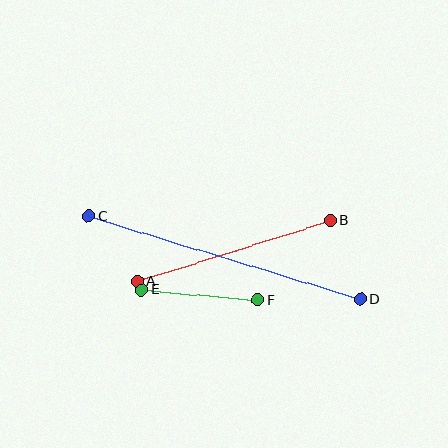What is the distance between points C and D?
The distance is approximately 284 pixels.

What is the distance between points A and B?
The distance is approximately 203 pixels.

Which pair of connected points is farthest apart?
Points C and D are farthest apart.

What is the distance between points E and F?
The distance is approximately 116 pixels.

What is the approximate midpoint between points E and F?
The midpoint is at approximately (200, 295) pixels.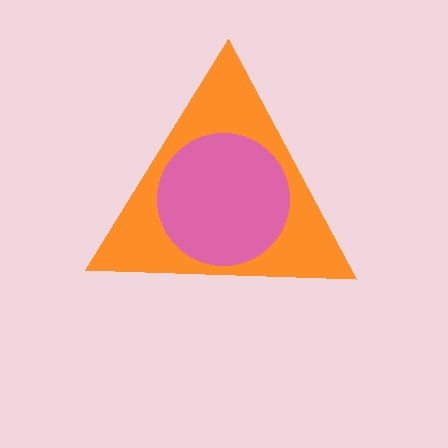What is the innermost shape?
The pink circle.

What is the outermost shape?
The orange triangle.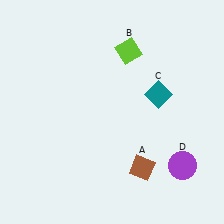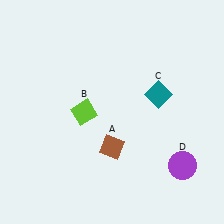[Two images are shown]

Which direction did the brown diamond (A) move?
The brown diamond (A) moved left.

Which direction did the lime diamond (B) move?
The lime diamond (B) moved down.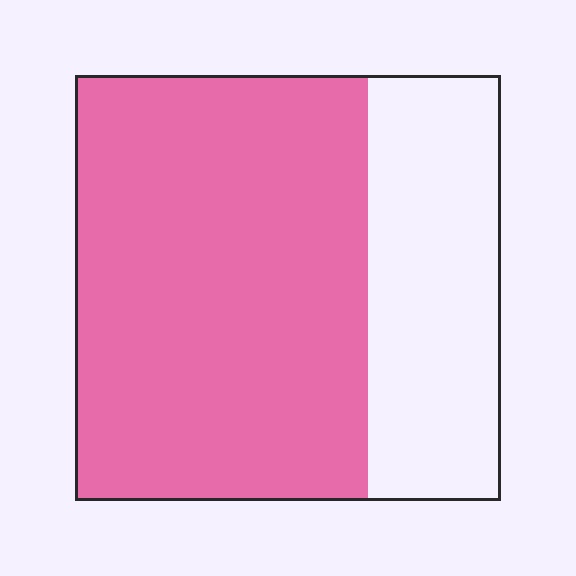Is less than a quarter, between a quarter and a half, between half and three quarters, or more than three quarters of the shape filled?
Between half and three quarters.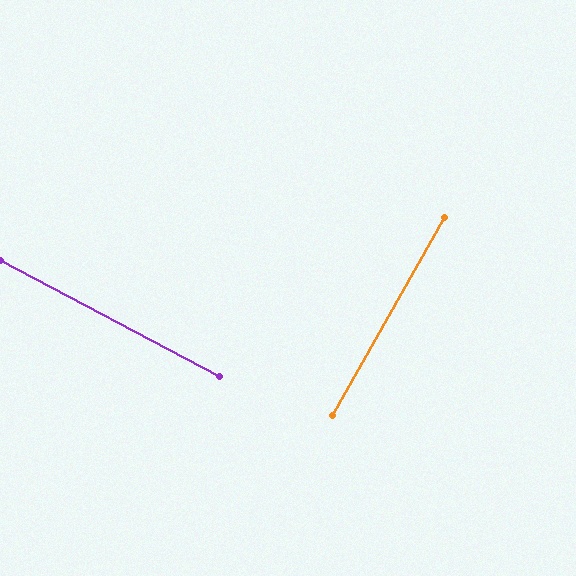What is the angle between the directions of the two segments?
Approximately 88 degrees.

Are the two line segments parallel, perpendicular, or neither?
Perpendicular — they meet at approximately 88°.